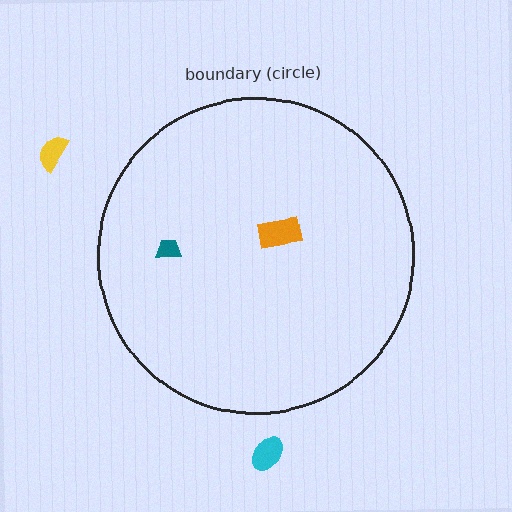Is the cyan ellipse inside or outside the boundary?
Outside.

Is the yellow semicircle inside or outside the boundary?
Outside.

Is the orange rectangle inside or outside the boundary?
Inside.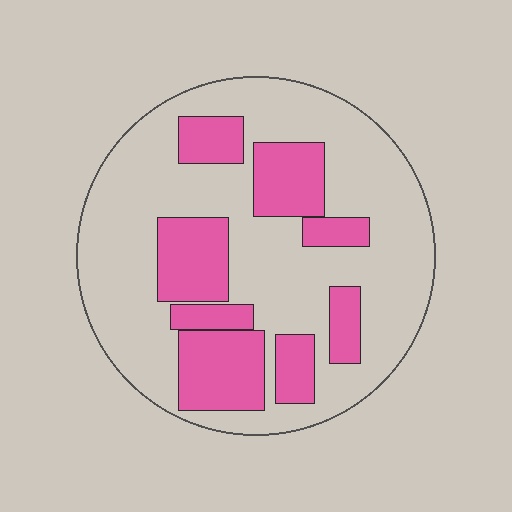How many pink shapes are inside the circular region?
8.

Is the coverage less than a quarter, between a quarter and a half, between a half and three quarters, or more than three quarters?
Between a quarter and a half.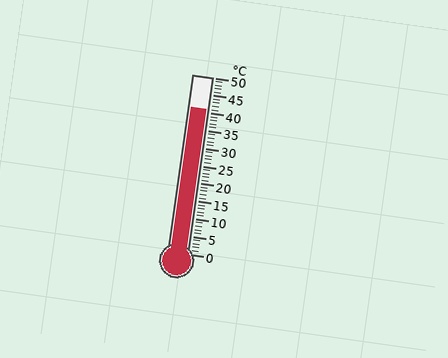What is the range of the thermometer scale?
The thermometer scale ranges from 0°C to 50°C.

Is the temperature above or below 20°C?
The temperature is above 20°C.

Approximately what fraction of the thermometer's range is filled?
The thermometer is filled to approximately 80% of its range.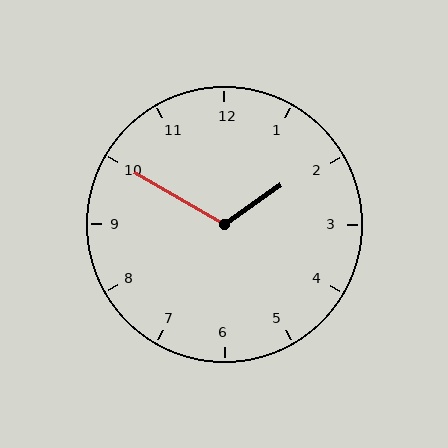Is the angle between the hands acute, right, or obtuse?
It is obtuse.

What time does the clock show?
1:50.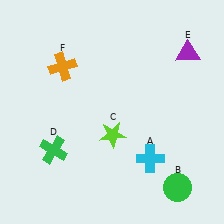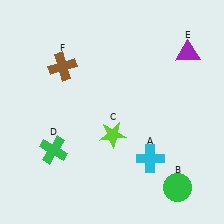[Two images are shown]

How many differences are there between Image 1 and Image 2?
There is 1 difference between the two images.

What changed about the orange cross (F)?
In Image 1, F is orange. In Image 2, it changed to brown.